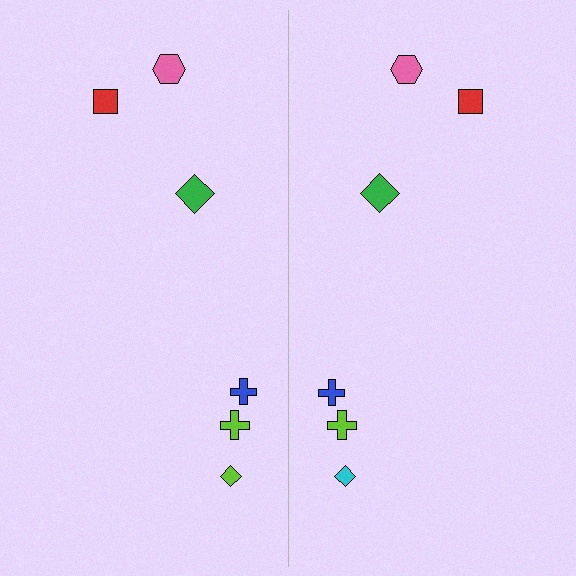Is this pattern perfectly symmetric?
No, the pattern is not perfectly symmetric. The cyan diamond on the right side breaks the symmetry — its mirror counterpart is lime.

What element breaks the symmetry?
The cyan diamond on the right side breaks the symmetry — its mirror counterpart is lime.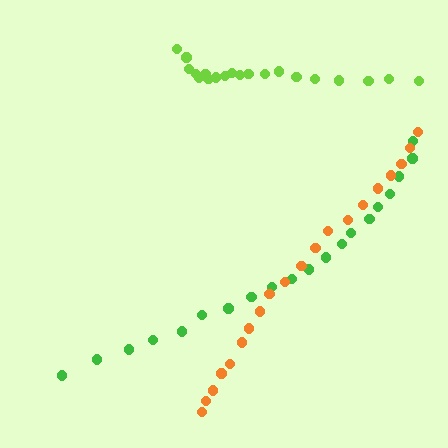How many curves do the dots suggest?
There are 3 distinct paths.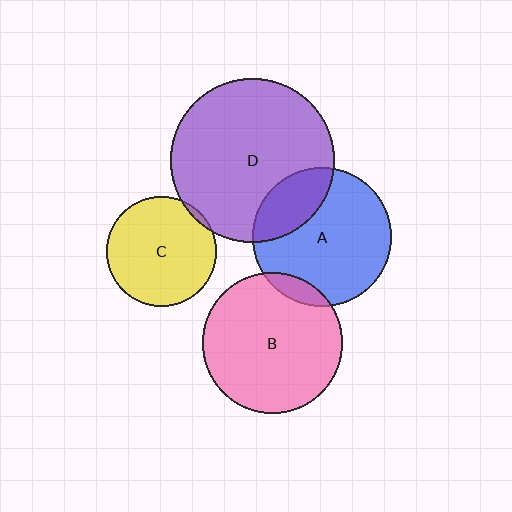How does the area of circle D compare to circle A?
Approximately 1.4 times.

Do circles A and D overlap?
Yes.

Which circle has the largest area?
Circle D (purple).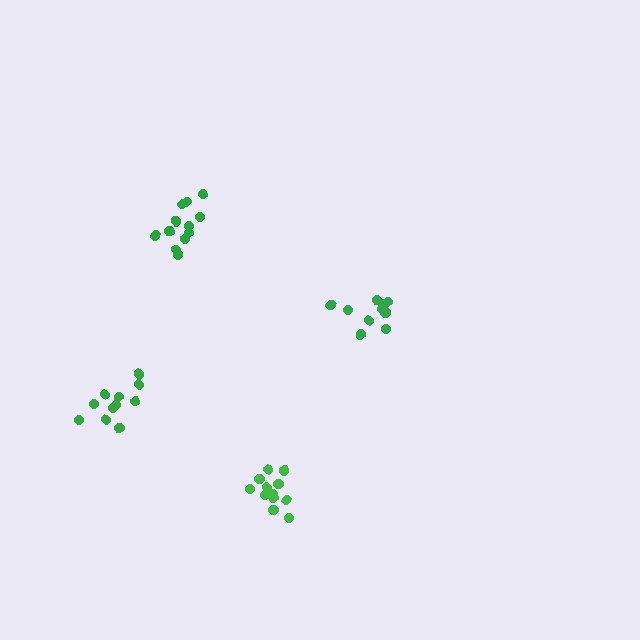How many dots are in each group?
Group 1: 11 dots, Group 2: 12 dots, Group 3: 10 dots, Group 4: 12 dots (45 total).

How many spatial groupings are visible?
There are 4 spatial groupings.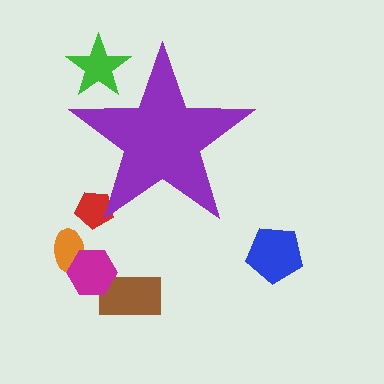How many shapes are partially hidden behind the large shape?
2 shapes are partially hidden.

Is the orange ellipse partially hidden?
No, the orange ellipse is fully visible.